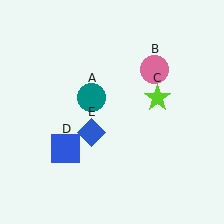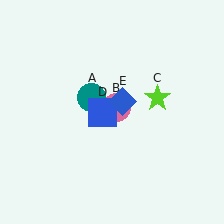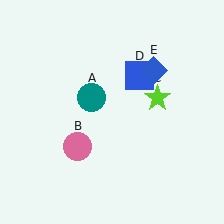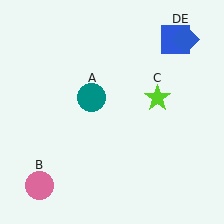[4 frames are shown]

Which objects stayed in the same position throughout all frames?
Teal circle (object A) and lime star (object C) remained stationary.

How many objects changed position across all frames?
3 objects changed position: pink circle (object B), blue square (object D), blue diamond (object E).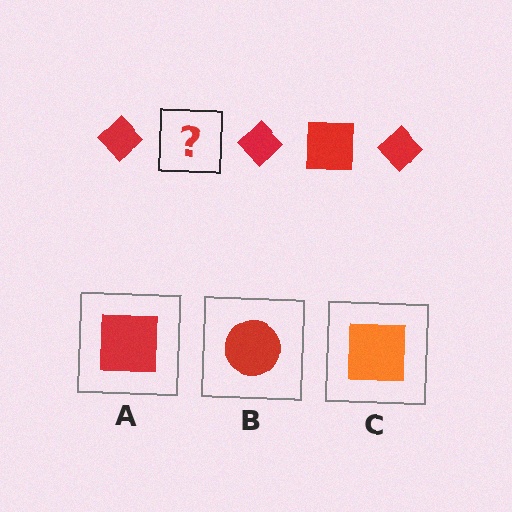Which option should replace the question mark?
Option A.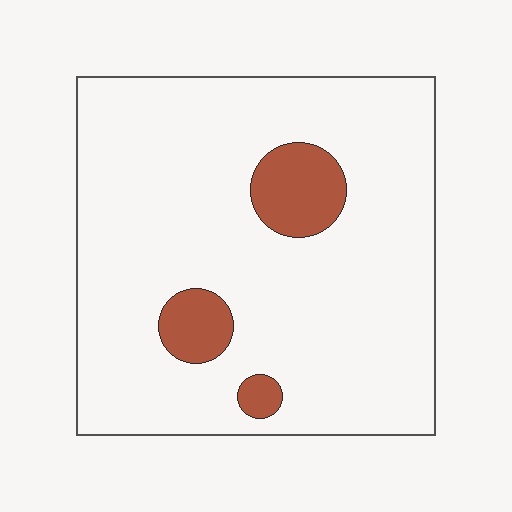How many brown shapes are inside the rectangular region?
3.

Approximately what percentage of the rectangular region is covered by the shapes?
Approximately 10%.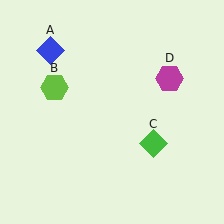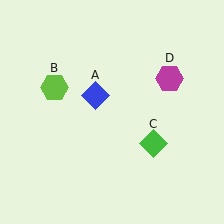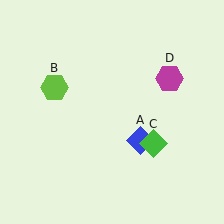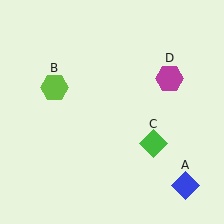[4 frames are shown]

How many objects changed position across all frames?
1 object changed position: blue diamond (object A).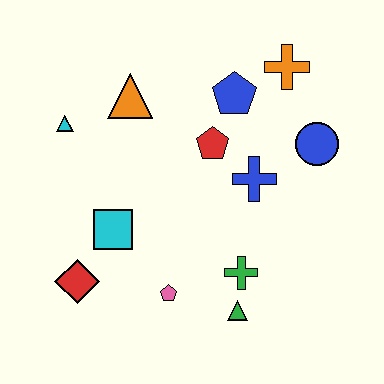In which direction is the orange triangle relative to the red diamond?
The orange triangle is above the red diamond.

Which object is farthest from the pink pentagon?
The orange cross is farthest from the pink pentagon.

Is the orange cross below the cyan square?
No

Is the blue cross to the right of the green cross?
Yes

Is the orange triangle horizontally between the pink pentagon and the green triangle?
No